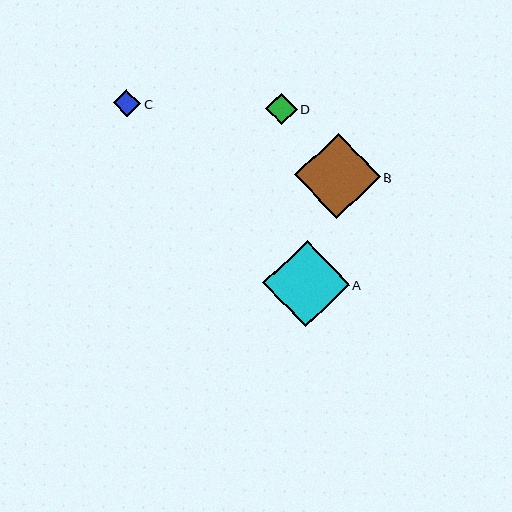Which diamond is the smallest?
Diamond C is the smallest with a size of approximately 28 pixels.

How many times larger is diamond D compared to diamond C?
Diamond D is approximately 1.1 times the size of diamond C.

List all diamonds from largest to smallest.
From largest to smallest: A, B, D, C.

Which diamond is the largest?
Diamond A is the largest with a size of approximately 87 pixels.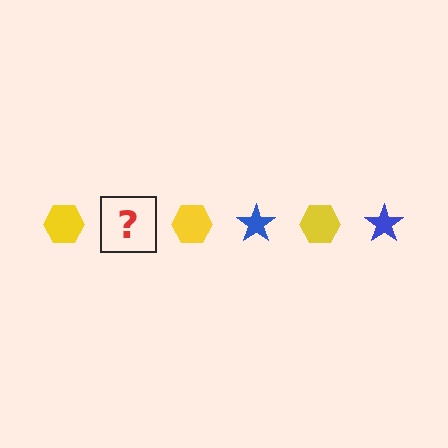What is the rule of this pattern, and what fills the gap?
The rule is that the pattern alternates between yellow hexagon and blue star. The gap should be filled with a blue star.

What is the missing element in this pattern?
The missing element is a blue star.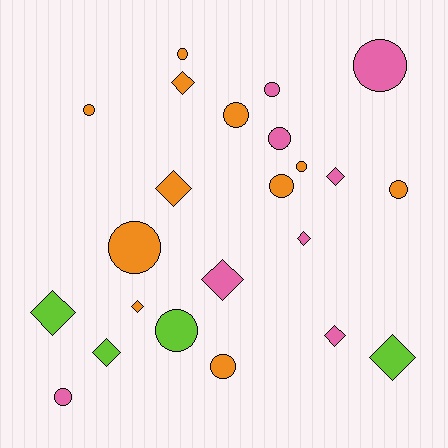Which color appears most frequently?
Orange, with 11 objects.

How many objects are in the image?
There are 23 objects.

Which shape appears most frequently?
Circle, with 13 objects.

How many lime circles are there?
There is 1 lime circle.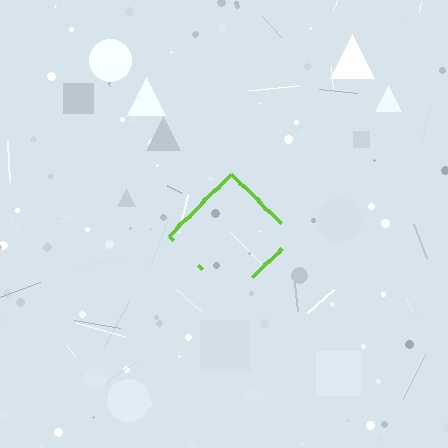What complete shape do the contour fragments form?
The contour fragments form a diamond.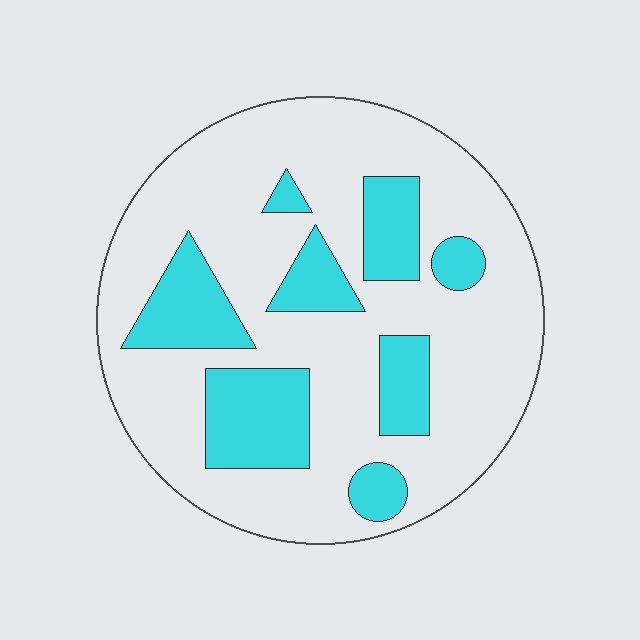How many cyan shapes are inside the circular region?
8.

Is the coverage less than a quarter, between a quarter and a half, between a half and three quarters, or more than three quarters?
Between a quarter and a half.